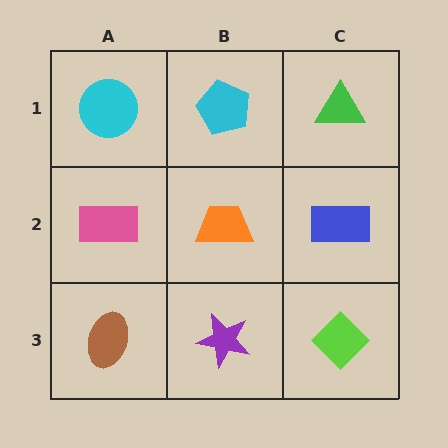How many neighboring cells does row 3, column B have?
3.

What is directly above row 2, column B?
A cyan pentagon.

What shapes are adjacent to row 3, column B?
An orange trapezoid (row 2, column B), a brown ellipse (row 3, column A), a lime diamond (row 3, column C).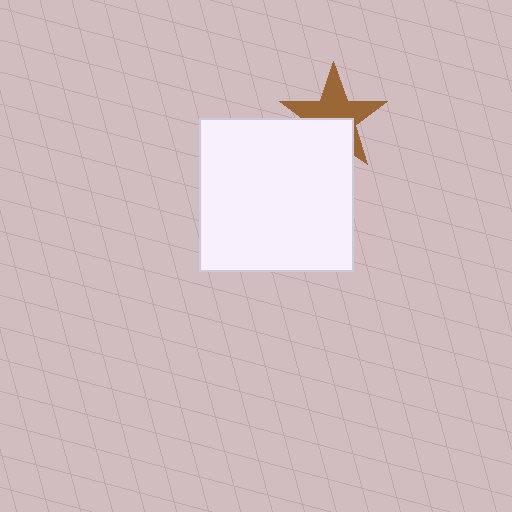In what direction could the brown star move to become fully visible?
The brown star could move up. That would shift it out from behind the white square entirely.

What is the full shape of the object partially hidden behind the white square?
The partially hidden object is a brown star.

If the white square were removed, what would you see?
You would see the complete brown star.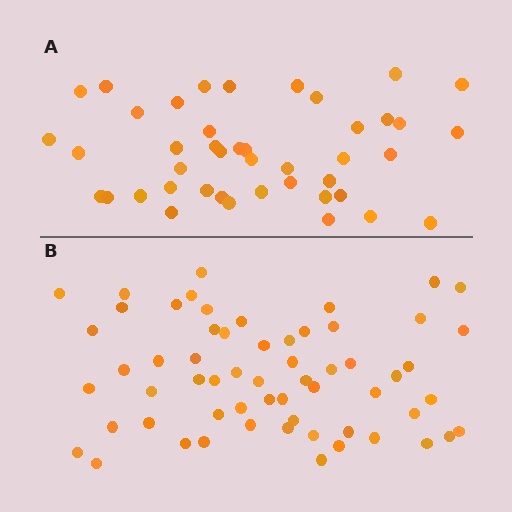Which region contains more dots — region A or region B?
Region B (the bottom region) has more dots.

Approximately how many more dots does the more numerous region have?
Region B has approximately 15 more dots than region A.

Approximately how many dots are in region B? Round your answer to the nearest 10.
About 60 dots.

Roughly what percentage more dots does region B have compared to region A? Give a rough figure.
About 40% more.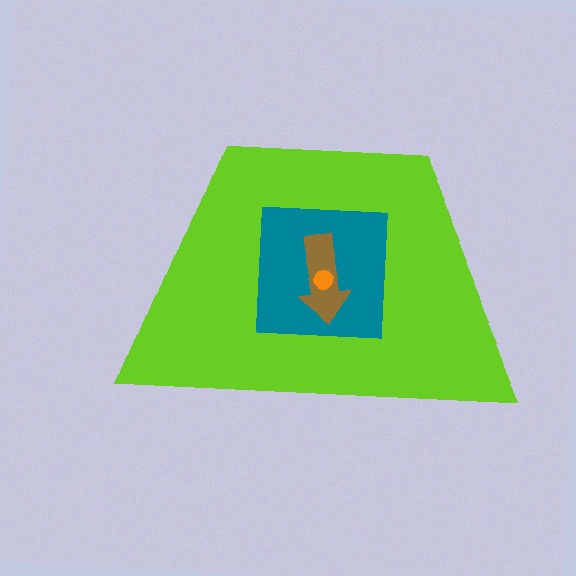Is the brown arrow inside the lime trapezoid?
Yes.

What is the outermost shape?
The lime trapezoid.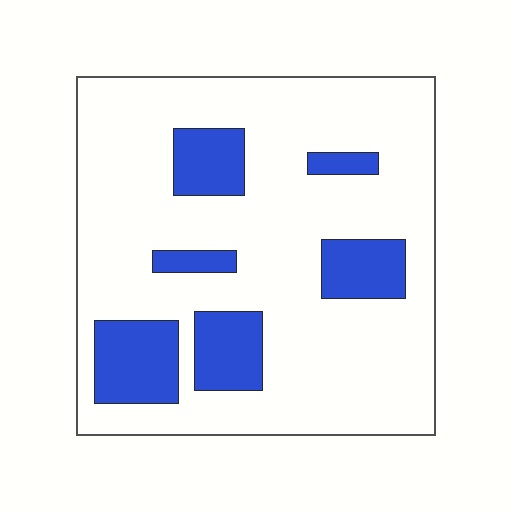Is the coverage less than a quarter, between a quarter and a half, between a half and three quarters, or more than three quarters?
Less than a quarter.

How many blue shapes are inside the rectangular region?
6.